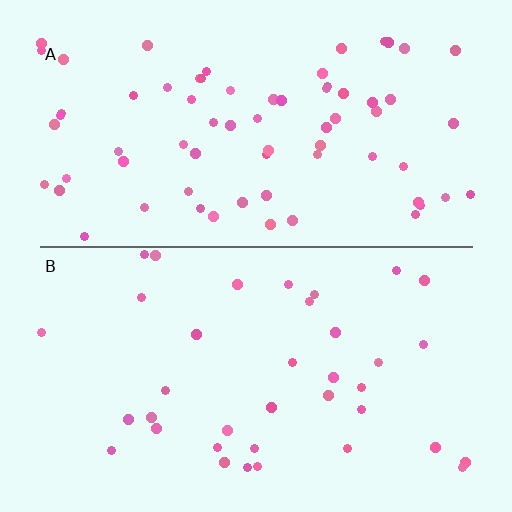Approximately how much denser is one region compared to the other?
Approximately 1.9× — region A over region B.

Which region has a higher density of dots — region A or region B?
A (the top).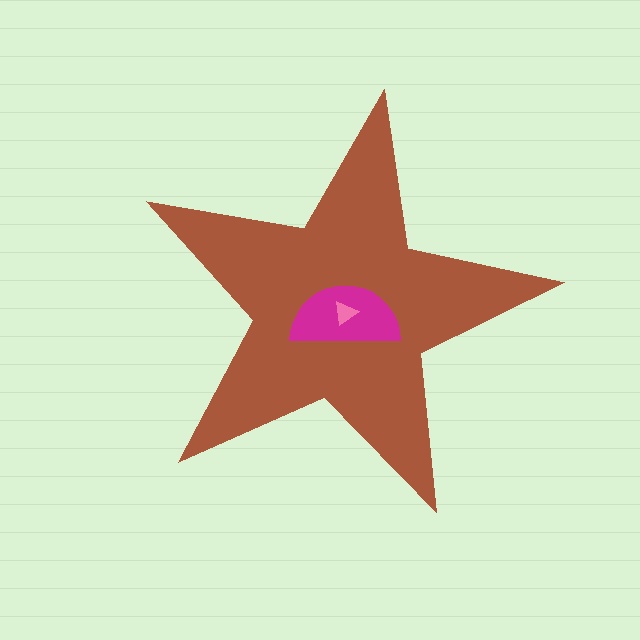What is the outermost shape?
The brown star.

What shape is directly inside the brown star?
The magenta semicircle.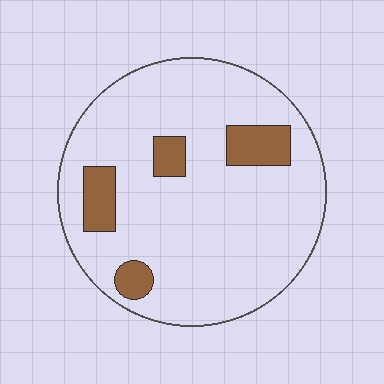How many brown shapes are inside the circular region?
4.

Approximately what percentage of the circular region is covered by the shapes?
Approximately 15%.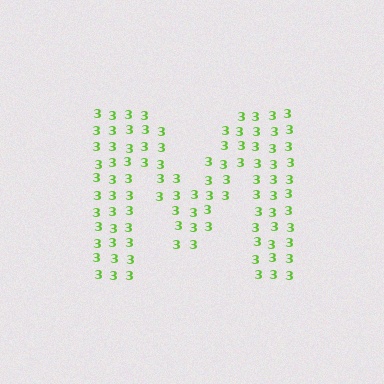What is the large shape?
The large shape is the letter M.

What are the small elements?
The small elements are digit 3's.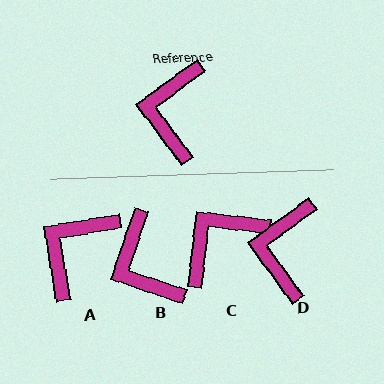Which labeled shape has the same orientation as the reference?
D.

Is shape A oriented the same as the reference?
No, it is off by about 27 degrees.